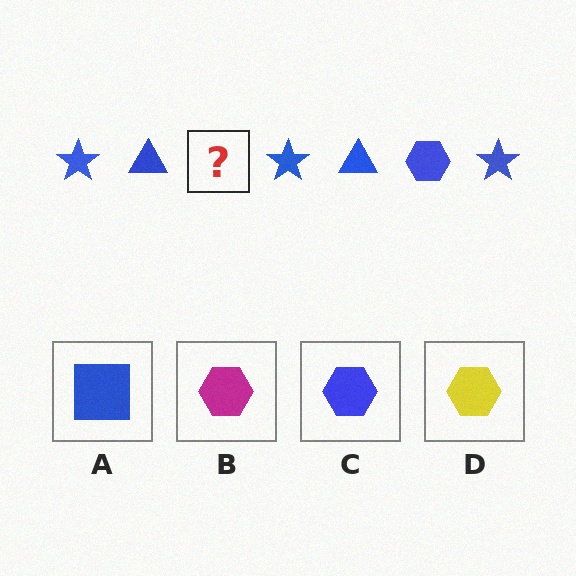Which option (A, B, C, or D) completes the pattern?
C.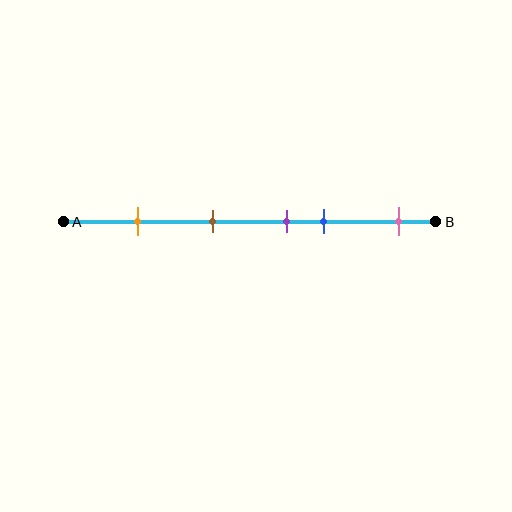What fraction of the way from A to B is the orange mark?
The orange mark is approximately 20% (0.2) of the way from A to B.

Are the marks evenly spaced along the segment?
No, the marks are not evenly spaced.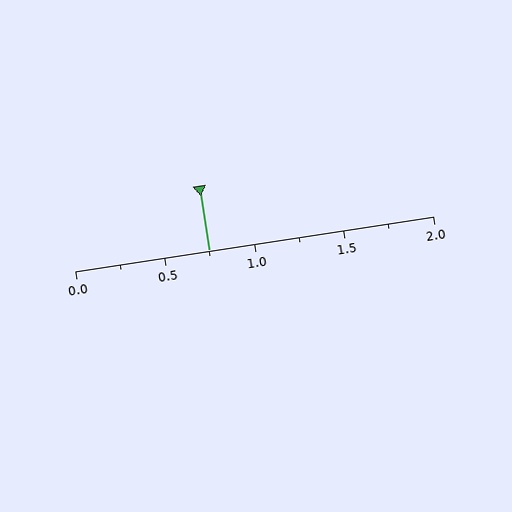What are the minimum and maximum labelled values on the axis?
The axis runs from 0.0 to 2.0.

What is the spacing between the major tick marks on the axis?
The major ticks are spaced 0.5 apart.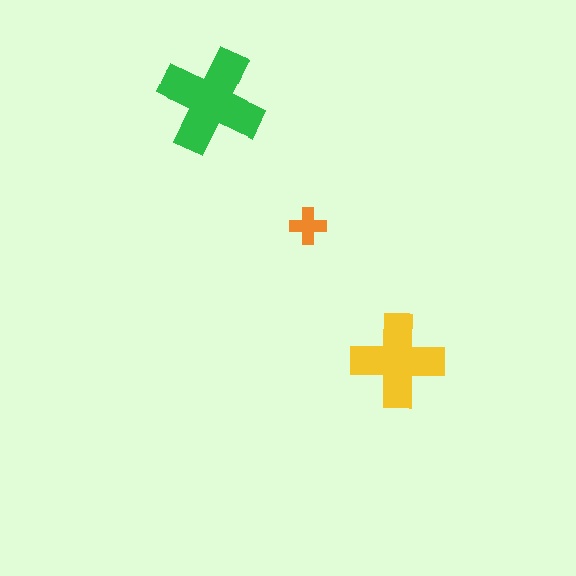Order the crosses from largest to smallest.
the green one, the yellow one, the orange one.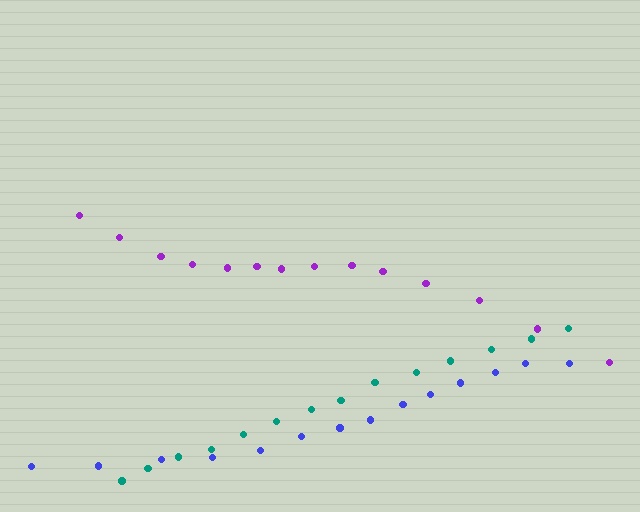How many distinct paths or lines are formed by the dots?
There are 3 distinct paths.